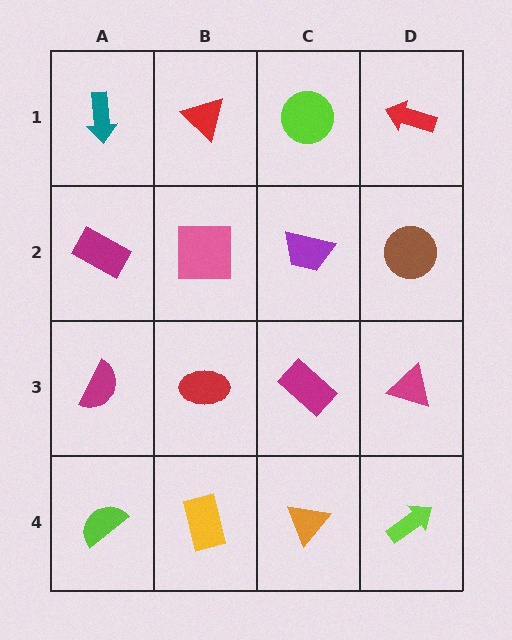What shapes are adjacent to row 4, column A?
A magenta semicircle (row 3, column A), a yellow rectangle (row 4, column B).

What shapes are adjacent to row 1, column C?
A purple trapezoid (row 2, column C), a red triangle (row 1, column B), a red arrow (row 1, column D).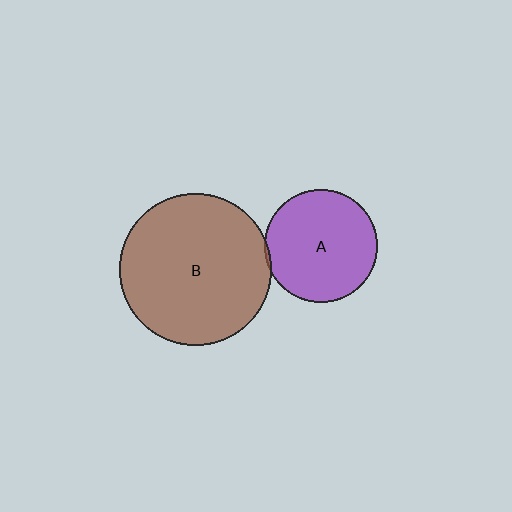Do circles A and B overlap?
Yes.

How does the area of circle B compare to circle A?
Approximately 1.8 times.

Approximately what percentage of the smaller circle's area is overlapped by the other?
Approximately 5%.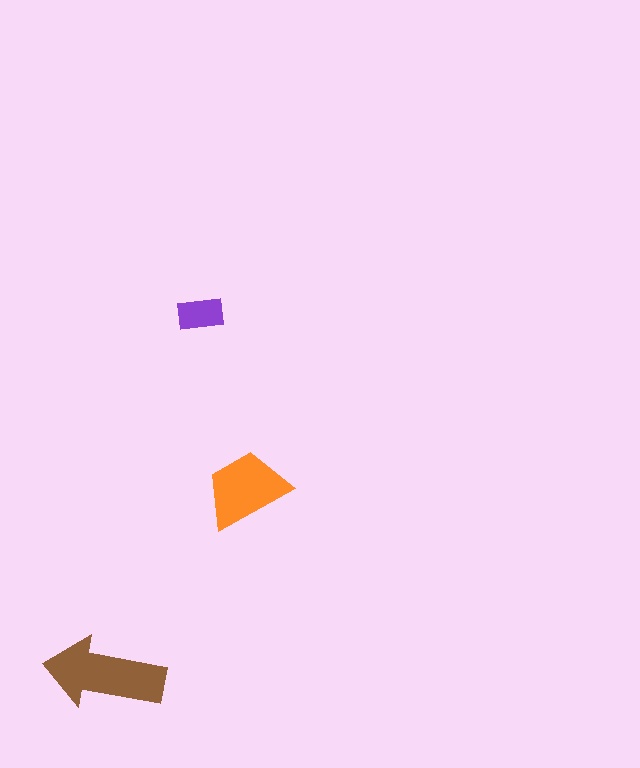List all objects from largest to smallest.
The brown arrow, the orange trapezoid, the purple rectangle.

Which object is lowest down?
The brown arrow is bottommost.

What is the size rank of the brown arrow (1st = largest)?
1st.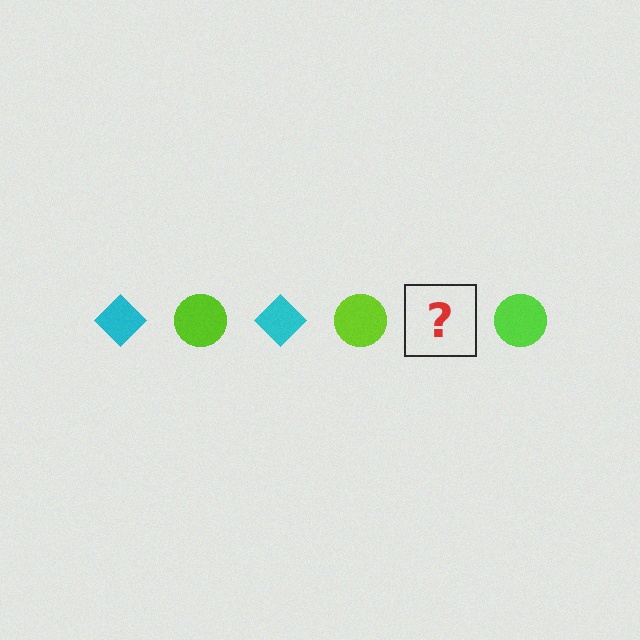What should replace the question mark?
The question mark should be replaced with a cyan diamond.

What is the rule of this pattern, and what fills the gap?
The rule is that the pattern alternates between cyan diamond and lime circle. The gap should be filled with a cyan diamond.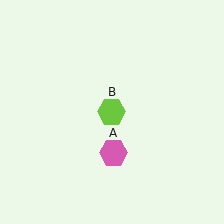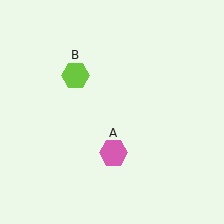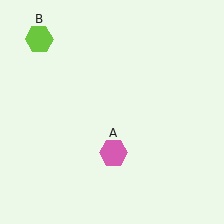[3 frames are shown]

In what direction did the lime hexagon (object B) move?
The lime hexagon (object B) moved up and to the left.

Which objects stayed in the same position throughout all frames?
Pink hexagon (object A) remained stationary.